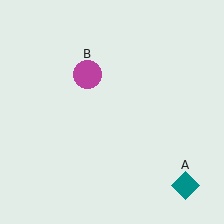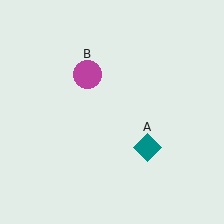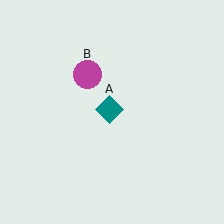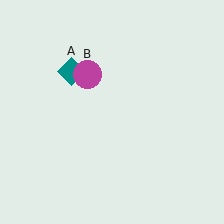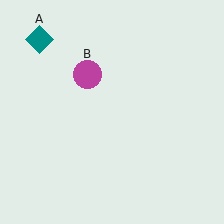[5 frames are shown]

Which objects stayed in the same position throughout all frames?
Magenta circle (object B) remained stationary.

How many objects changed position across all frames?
1 object changed position: teal diamond (object A).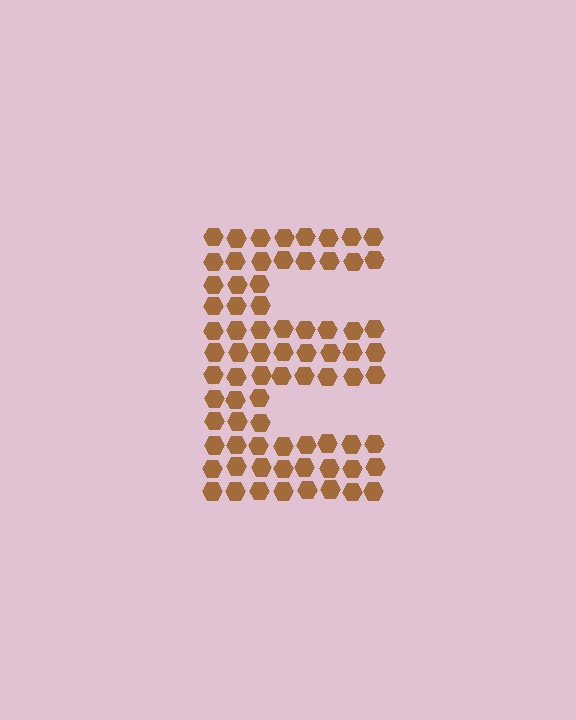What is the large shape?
The large shape is the letter E.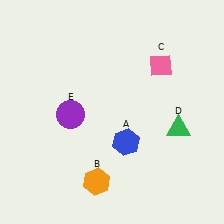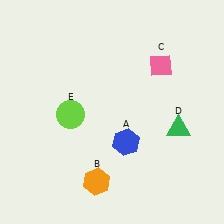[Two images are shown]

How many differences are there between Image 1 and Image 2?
There is 1 difference between the two images.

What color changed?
The circle (E) changed from purple in Image 1 to lime in Image 2.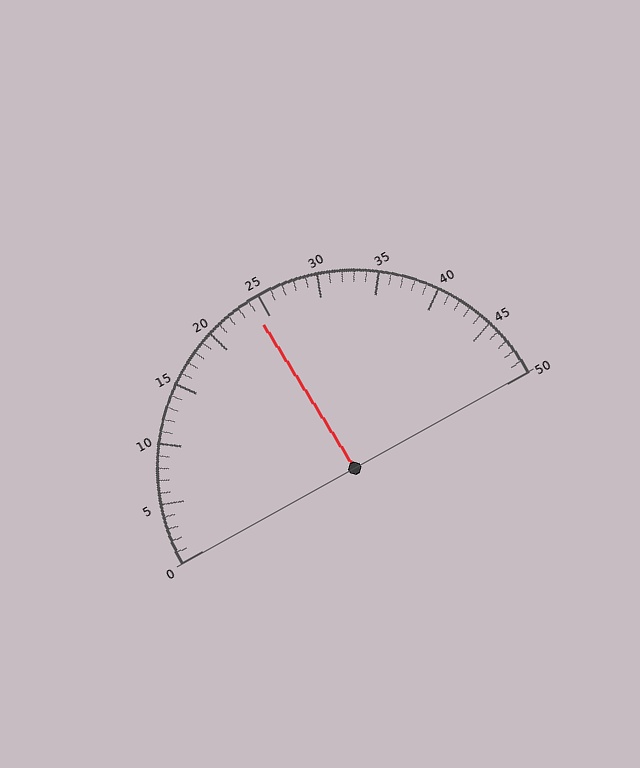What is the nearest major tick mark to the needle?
The nearest major tick mark is 25.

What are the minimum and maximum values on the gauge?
The gauge ranges from 0 to 50.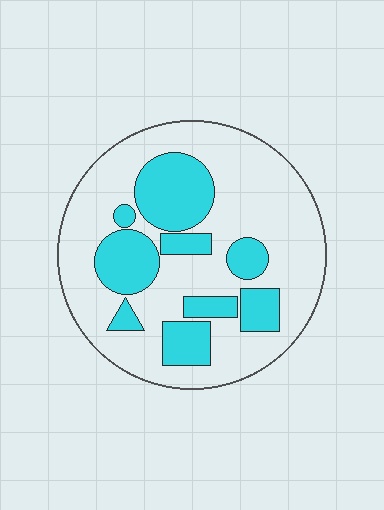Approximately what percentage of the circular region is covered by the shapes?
Approximately 30%.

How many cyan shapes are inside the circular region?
9.